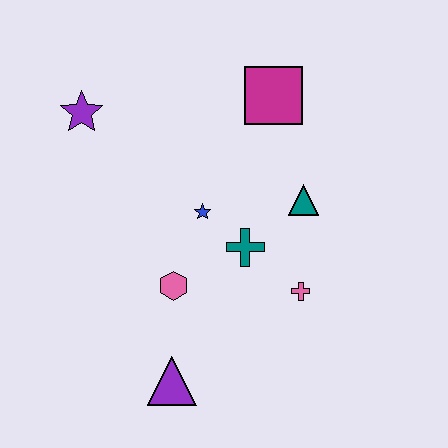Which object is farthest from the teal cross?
The purple star is farthest from the teal cross.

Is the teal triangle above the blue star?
Yes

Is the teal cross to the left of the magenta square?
Yes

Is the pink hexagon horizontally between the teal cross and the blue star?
No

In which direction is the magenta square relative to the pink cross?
The magenta square is above the pink cross.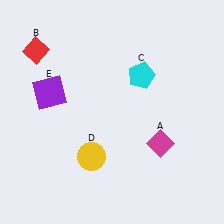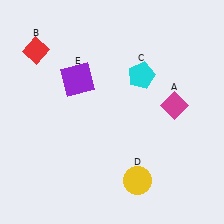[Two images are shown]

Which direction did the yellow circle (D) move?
The yellow circle (D) moved right.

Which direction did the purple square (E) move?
The purple square (E) moved right.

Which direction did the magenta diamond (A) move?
The magenta diamond (A) moved up.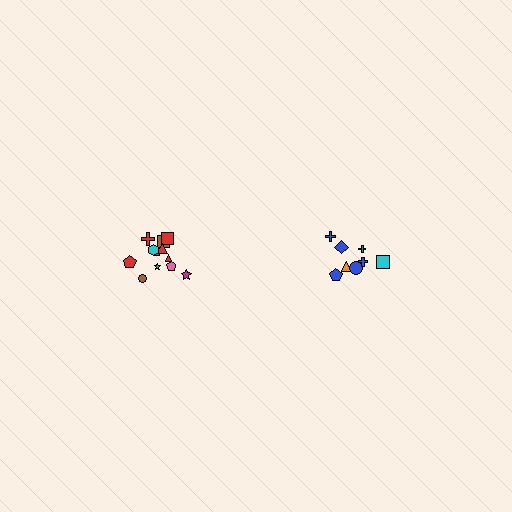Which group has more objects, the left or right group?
The left group.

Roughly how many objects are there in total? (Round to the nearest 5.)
Roughly 20 objects in total.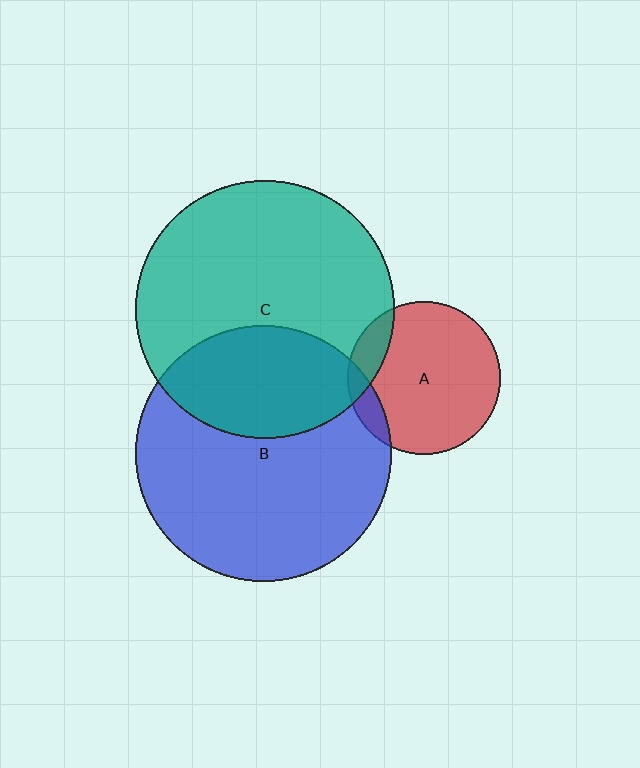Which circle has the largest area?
Circle C (teal).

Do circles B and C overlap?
Yes.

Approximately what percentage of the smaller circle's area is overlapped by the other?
Approximately 35%.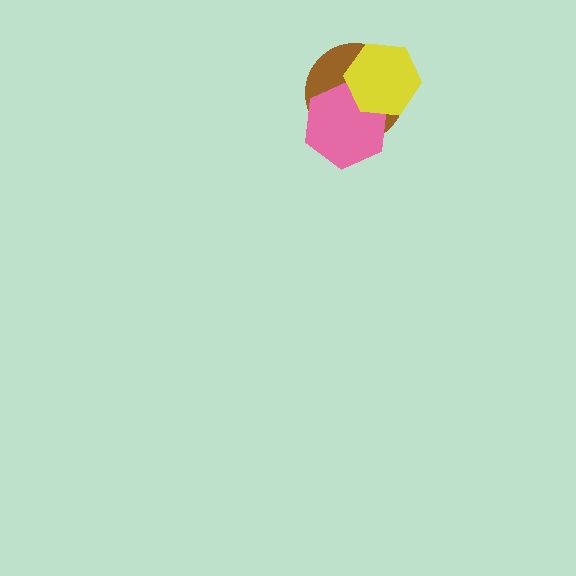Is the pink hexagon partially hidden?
Yes, it is partially covered by another shape.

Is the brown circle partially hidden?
Yes, it is partially covered by another shape.